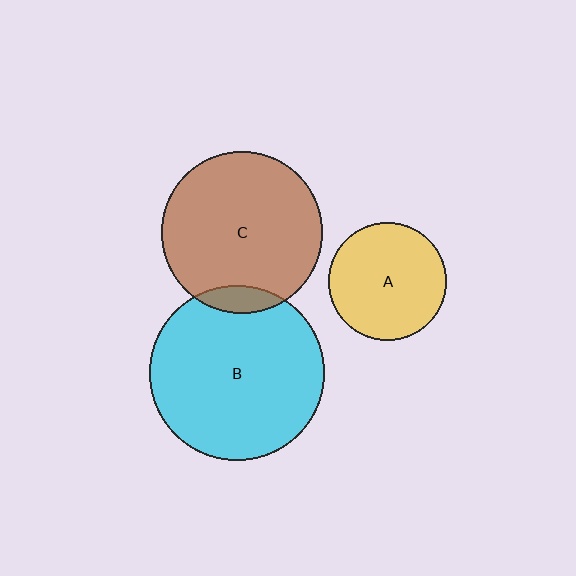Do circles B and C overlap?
Yes.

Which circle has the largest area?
Circle B (cyan).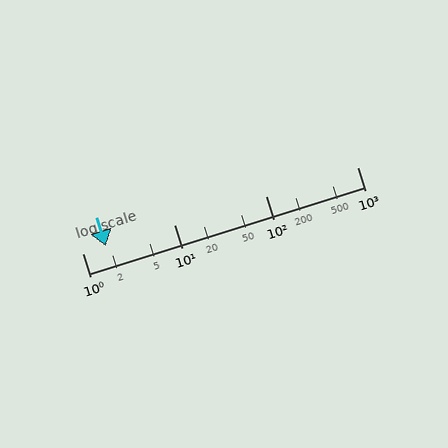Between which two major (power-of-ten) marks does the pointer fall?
The pointer is between 1 and 10.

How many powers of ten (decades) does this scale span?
The scale spans 3 decades, from 1 to 1000.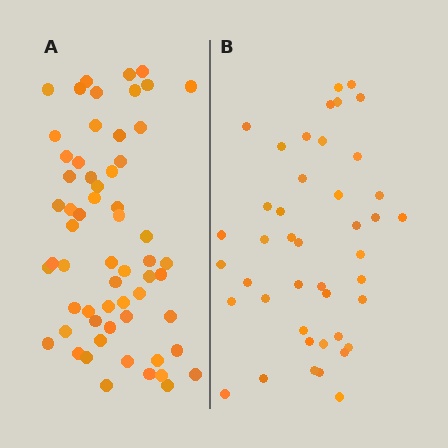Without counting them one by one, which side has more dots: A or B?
Region A (the left region) has more dots.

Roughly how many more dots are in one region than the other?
Region A has approximately 15 more dots than region B.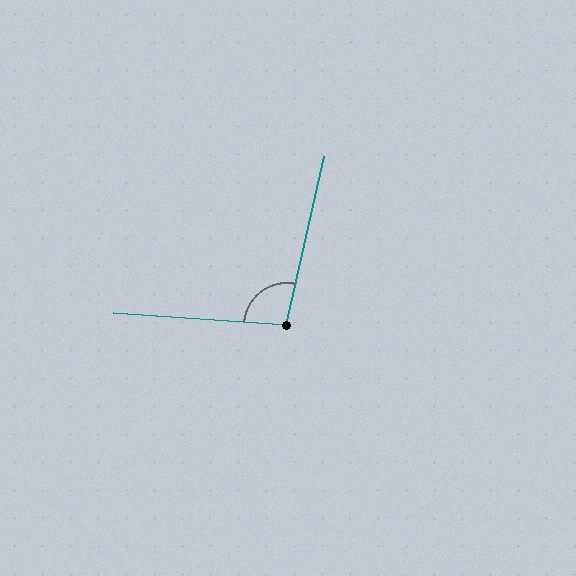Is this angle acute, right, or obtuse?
It is obtuse.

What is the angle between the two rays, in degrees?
Approximately 98 degrees.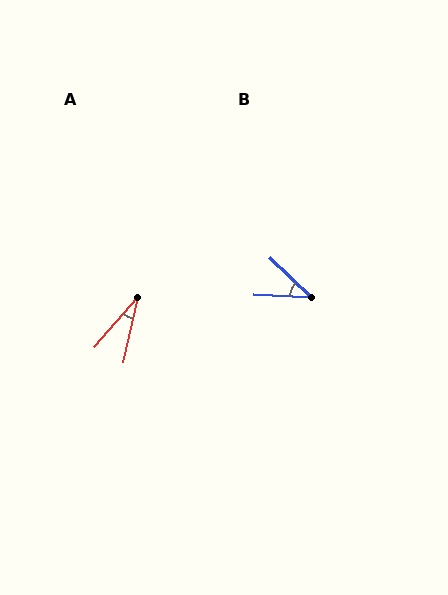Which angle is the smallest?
A, at approximately 29 degrees.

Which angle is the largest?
B, at approximately 41 degrees.